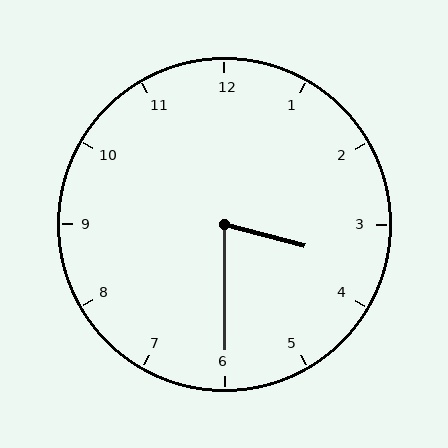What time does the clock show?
3:30.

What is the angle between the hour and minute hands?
Approximately 75 degrees.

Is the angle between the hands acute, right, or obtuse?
It is acute.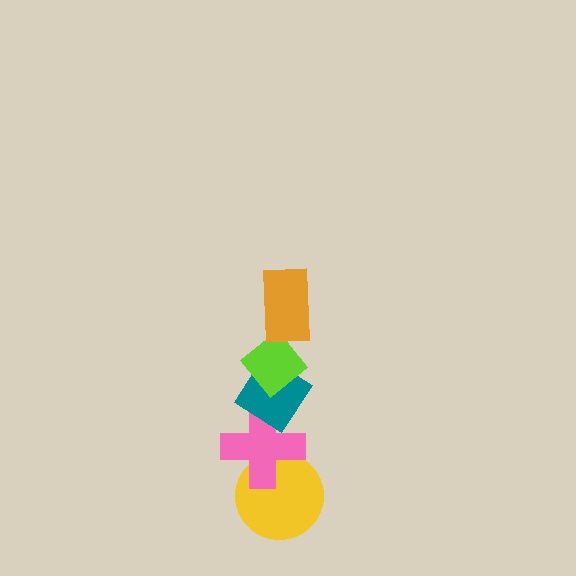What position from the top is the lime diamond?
The lime diamond is 2nd from the top.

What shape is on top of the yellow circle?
The pink cross is on top of the yellow circle.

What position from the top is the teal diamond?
The teal diamond is 3rd from the top.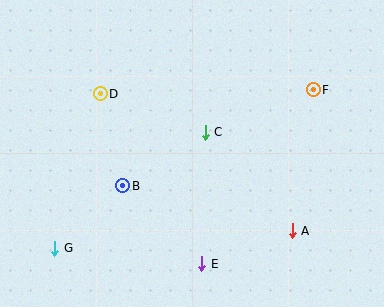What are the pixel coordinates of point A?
Point A is at (292, 231).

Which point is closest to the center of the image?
Point C at (205, 132) is closest to the center.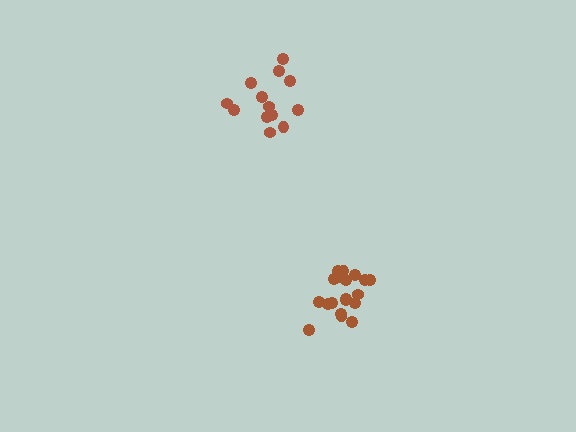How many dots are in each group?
Group 1: 19 dots, Group 2: 13 dots (32 total).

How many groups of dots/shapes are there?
There are 2 groups.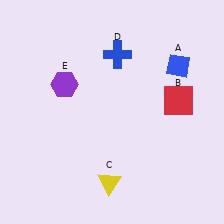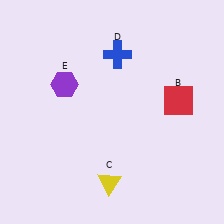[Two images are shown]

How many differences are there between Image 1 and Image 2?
There is 1 difference between the two images.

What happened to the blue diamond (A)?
The blue diamond (A) was removed in Image 2. It was in the top-right area of Image 1.